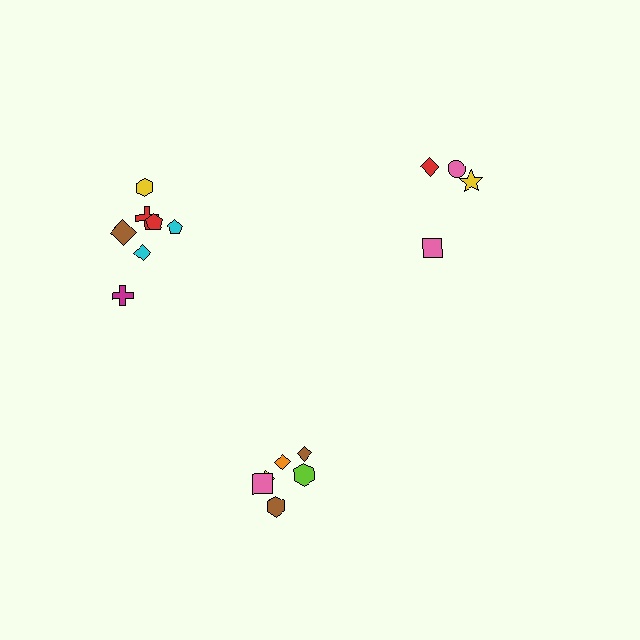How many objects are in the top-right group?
There are 4 objects.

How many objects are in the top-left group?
There are 7 objects.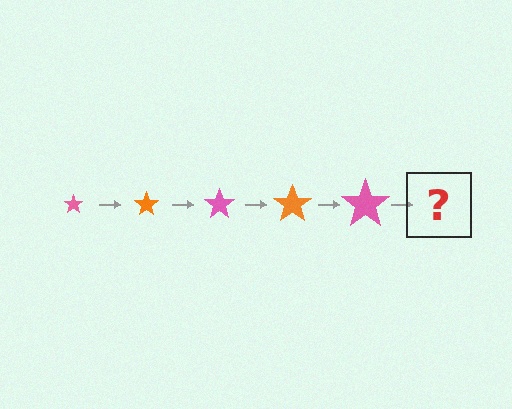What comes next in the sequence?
The next element should be an orange star, larger than the previous one.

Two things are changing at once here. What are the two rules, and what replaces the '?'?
The two rules are that the star grows larger each step and the color cycles through pink and orange. The '?' should be an orange star, larger than the previous one.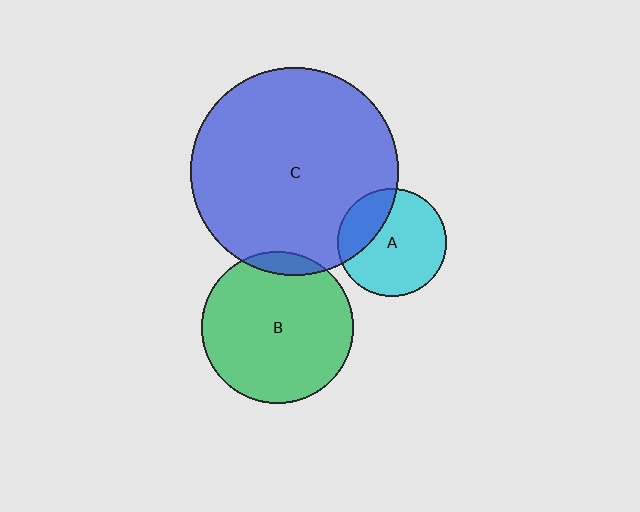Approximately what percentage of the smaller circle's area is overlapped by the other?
Approximately 25%.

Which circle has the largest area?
Circle C (blue).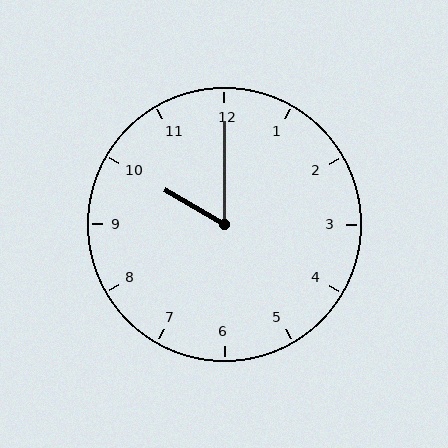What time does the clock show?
10:00.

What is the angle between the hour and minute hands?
Approximately 60 degrees.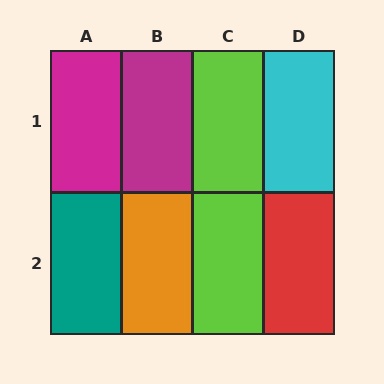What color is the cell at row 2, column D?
Red.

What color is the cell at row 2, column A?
Teal.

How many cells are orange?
1 cell is orange.